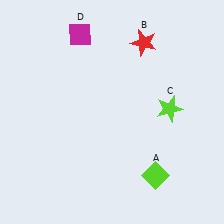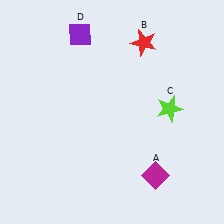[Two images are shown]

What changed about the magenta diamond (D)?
In Image 1, D is magenta. In Image 2, it changed to purple.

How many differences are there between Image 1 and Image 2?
There are 2 differences between the two images.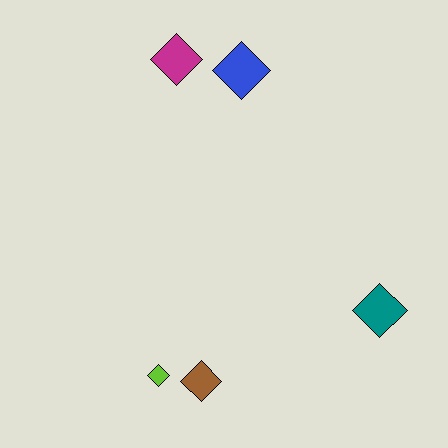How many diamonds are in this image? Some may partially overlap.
There are 5 diamonds.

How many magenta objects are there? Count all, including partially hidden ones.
There is 1 magenta object.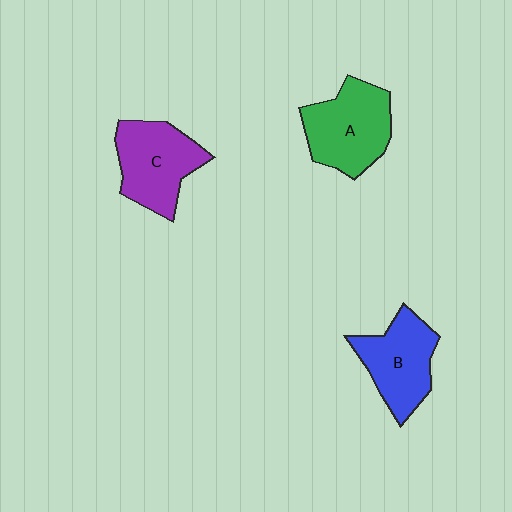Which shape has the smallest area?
Shape B (blue).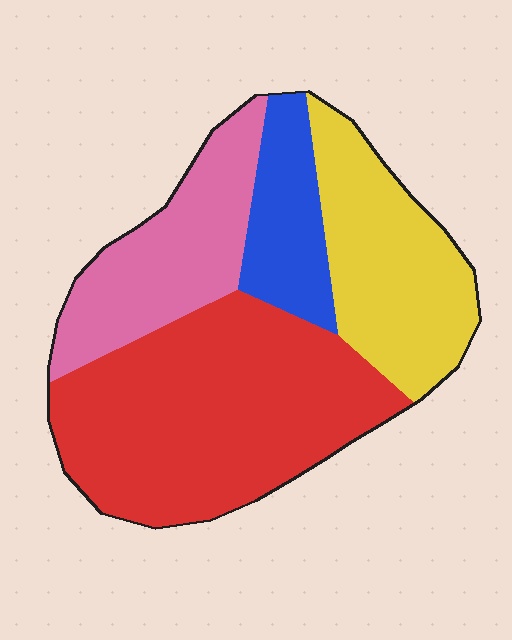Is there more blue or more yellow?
Yellow.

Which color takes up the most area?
Red, at roughly 45%.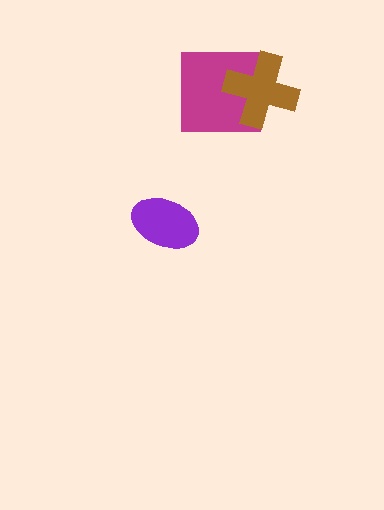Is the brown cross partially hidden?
No, no other shape covers it.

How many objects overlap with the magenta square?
1 object overlaps with the magenta square.